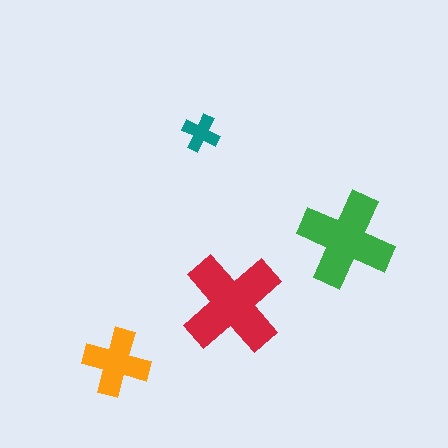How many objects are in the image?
There are 4 objects in the image.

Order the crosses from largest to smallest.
the red one, the green one, the orange one, the teal one.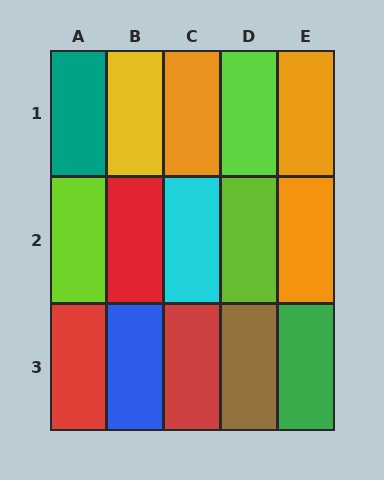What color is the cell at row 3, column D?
Brown.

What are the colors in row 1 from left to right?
Teal, yellow, orange, lime, orange.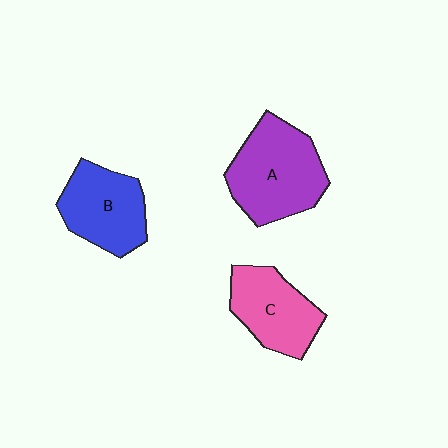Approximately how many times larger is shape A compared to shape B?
Approximately 1.3 times.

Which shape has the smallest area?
Shape C (pink).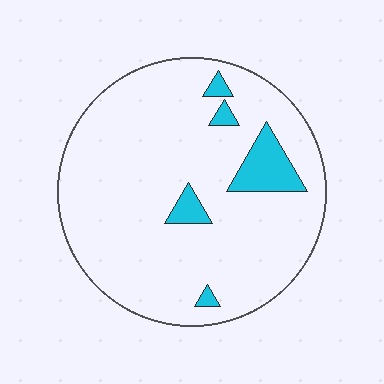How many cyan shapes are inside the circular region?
5.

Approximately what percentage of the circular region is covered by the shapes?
Approximately 10%.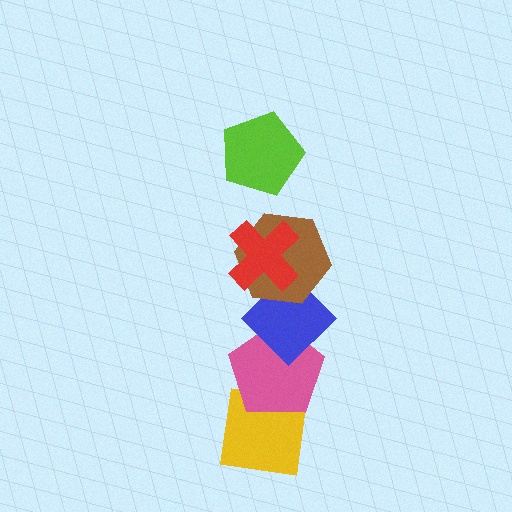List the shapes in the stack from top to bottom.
From top to bottom: the lime pentagon, the red cross, the brown hexagon, the blue diamond, the pink pentagon, the yellow square.